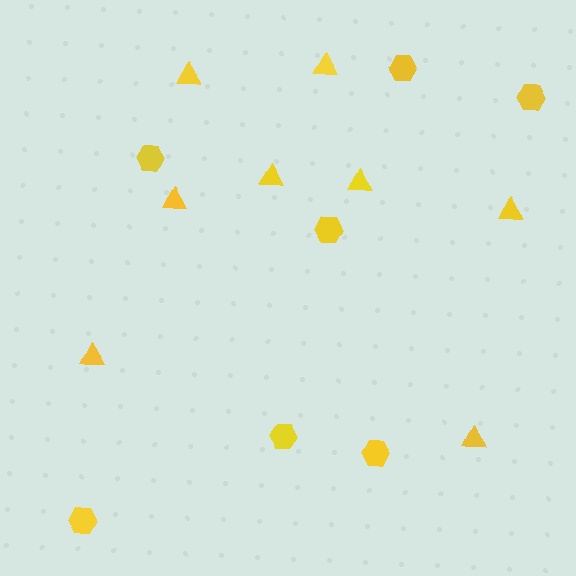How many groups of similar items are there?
There are 2 groups: one group of triangles (8) and one group of hexagons (7).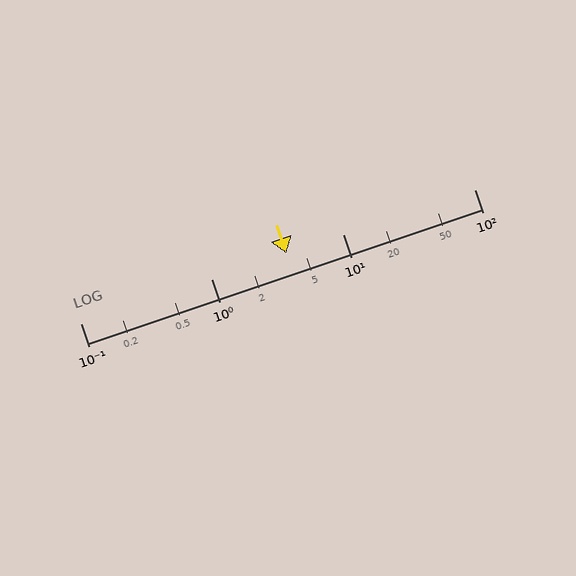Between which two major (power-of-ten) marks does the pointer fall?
The pointer is between 1 and 10.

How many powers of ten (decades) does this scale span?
The scale spans 3 decades, from 0.1 to 100.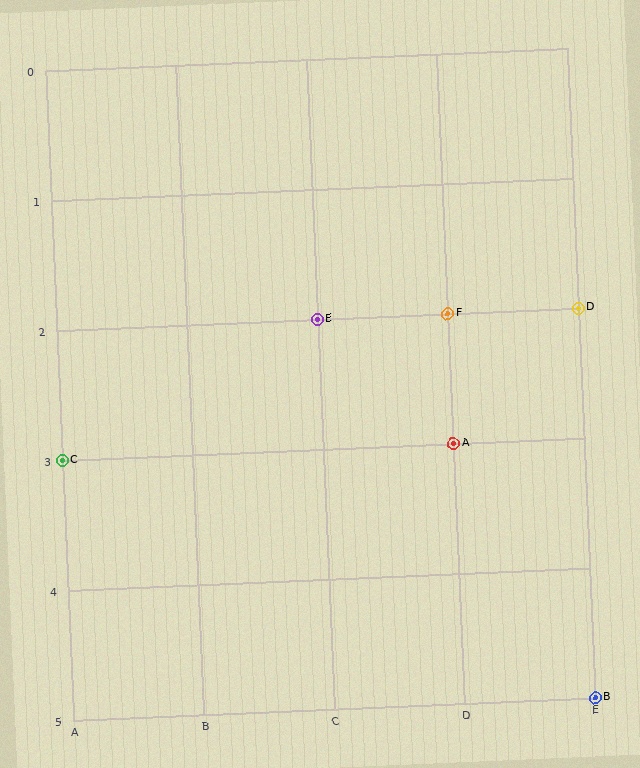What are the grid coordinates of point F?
Point F is at grid coordinates (D, 2).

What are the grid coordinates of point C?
Point C is at grid coordinates (A, 3).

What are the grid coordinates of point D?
Point D is at grid coordinates (E, 2).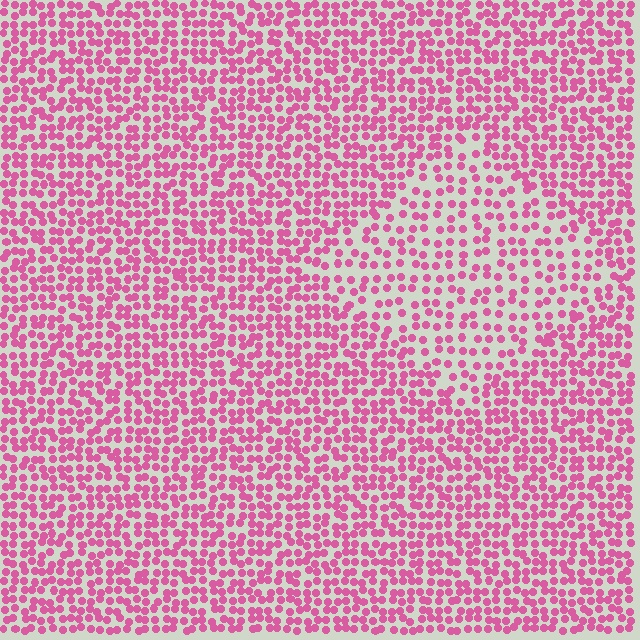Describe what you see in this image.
The image contains small pink elements arranged at two different densities. A diamond-shaped region is visible where the elements are less densely packed than the surrounding area.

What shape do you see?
I see a diamond.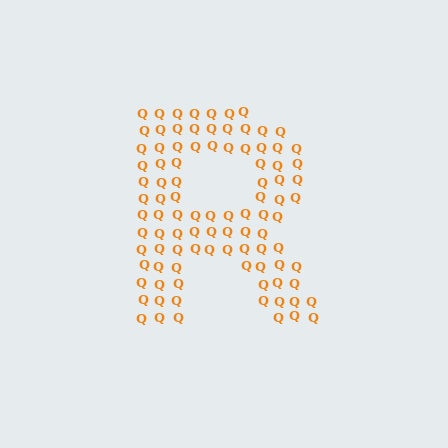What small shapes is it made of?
It is made of small letter Q's.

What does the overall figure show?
The overall figure shows the letter R.